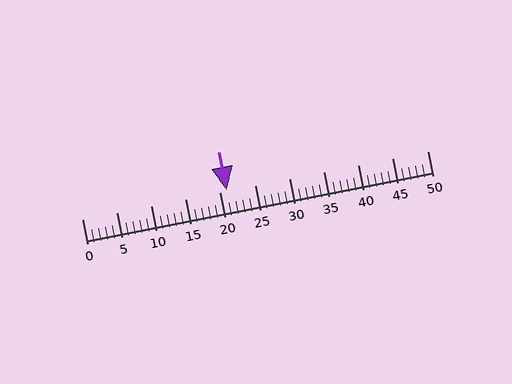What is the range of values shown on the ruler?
The ruler shows values from 0 to 50.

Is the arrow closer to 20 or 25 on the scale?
The arrow is closer to 20.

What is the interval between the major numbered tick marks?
The major tick marks are spaced 5 units apart.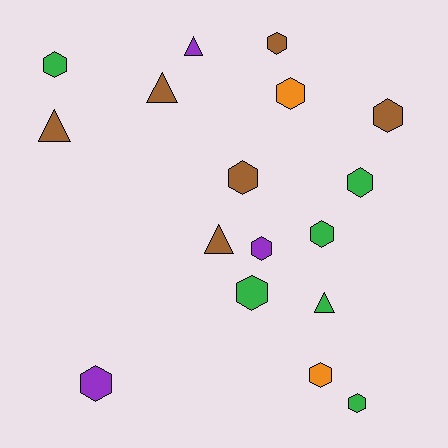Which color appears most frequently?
Green, with 6 objects.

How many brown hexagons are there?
There are 3 brown hexagons.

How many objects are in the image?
There are 17 objects.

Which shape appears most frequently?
Hexagon, with 12 objects.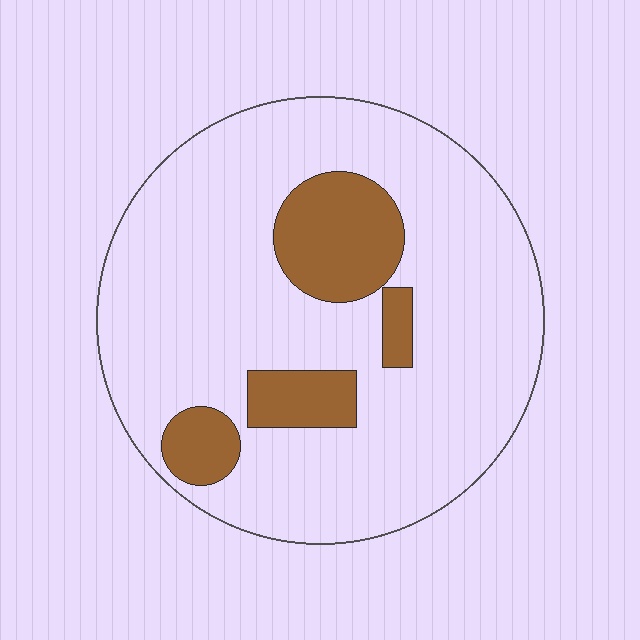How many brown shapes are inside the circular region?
4.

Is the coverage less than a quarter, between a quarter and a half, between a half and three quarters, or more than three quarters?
Less than a quarter.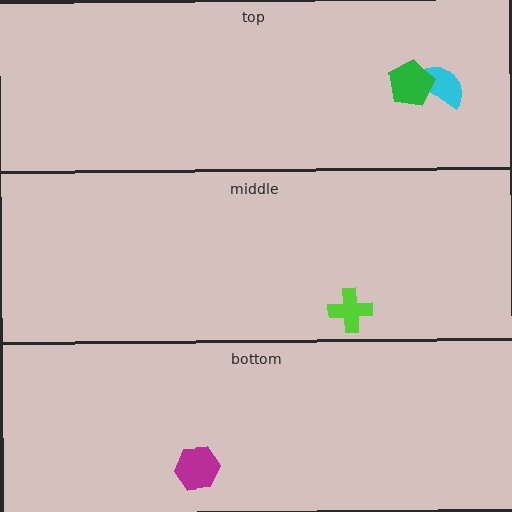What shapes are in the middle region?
The lime cross.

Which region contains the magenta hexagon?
The bottom region.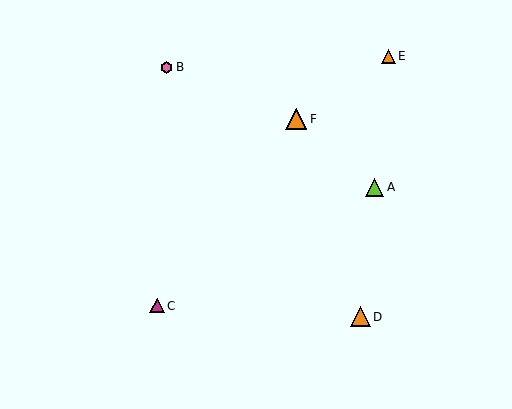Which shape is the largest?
The orange triangle (labeled F) is the largest.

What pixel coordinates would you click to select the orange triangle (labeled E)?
Click at (388, 56) to select the orange triangle E.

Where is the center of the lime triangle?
The center of the lime triangle is at (375, 187).